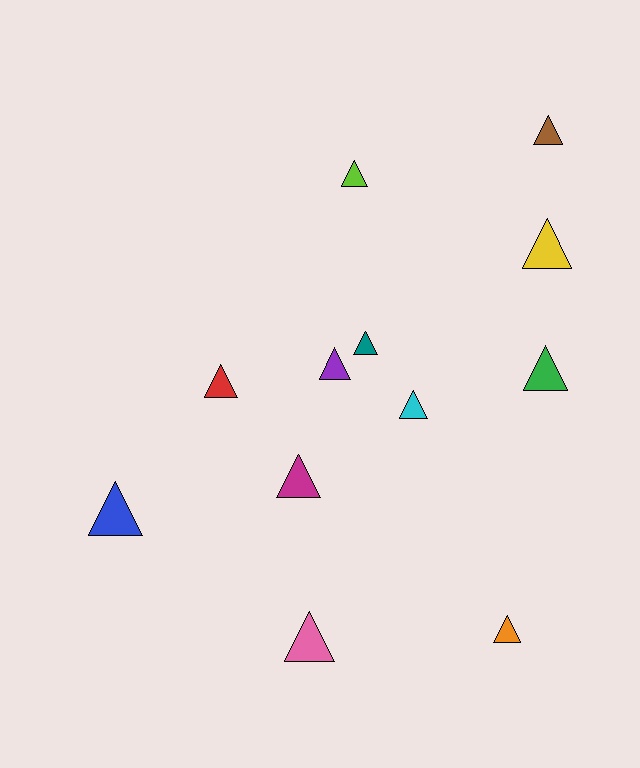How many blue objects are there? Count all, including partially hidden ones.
There is 1 blue object.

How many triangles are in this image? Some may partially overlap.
There are 12 triangles.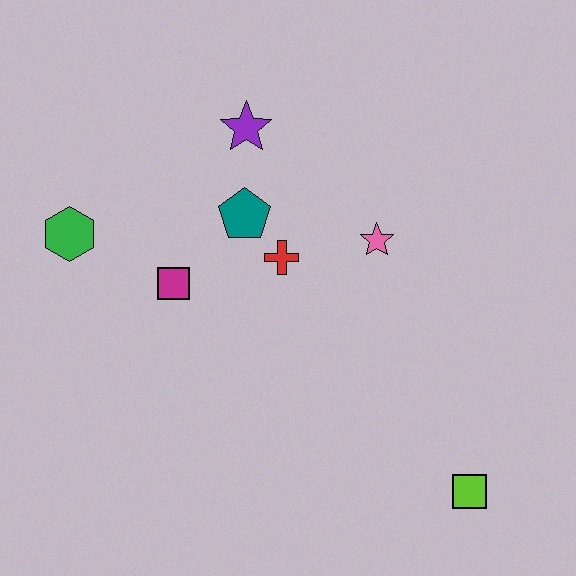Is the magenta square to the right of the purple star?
No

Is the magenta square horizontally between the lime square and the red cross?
No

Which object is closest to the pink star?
The red cross is closest to the pink star.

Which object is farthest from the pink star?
The green hexagon is farthest from the pink star.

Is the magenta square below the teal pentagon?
Yes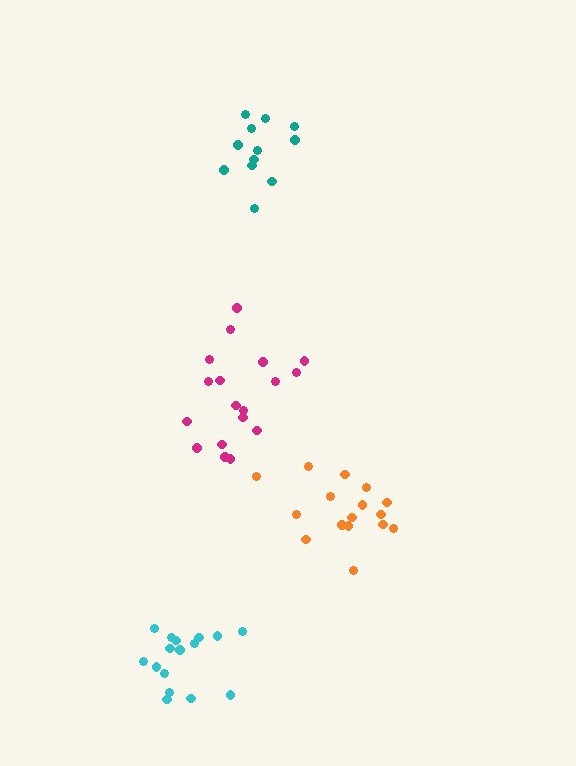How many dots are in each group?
Group 1: 18 dots, Group 2: 16 dots, Group 3: 12 dots, Group 4: 16 dots (62 total).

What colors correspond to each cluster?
The clusters are colored: magenta, orange, teal, cyan.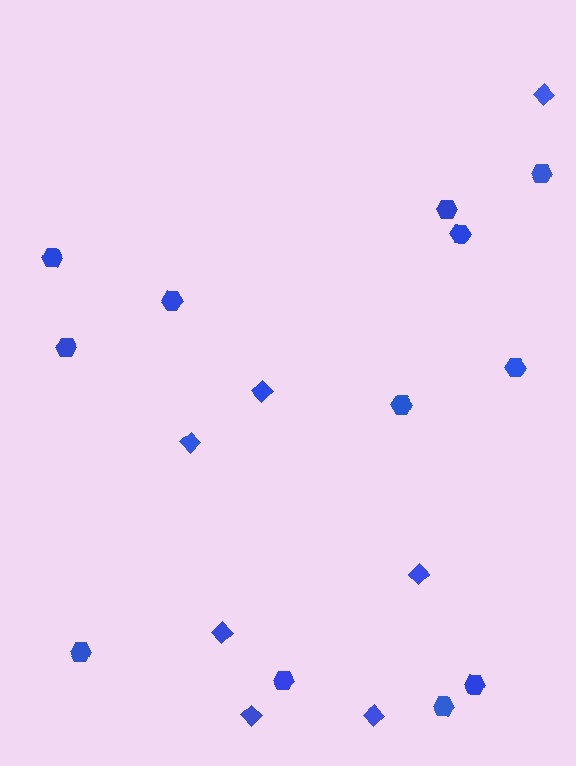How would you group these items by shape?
There are 2 groups: one group of hexagons (12) and one group of diamonds (7).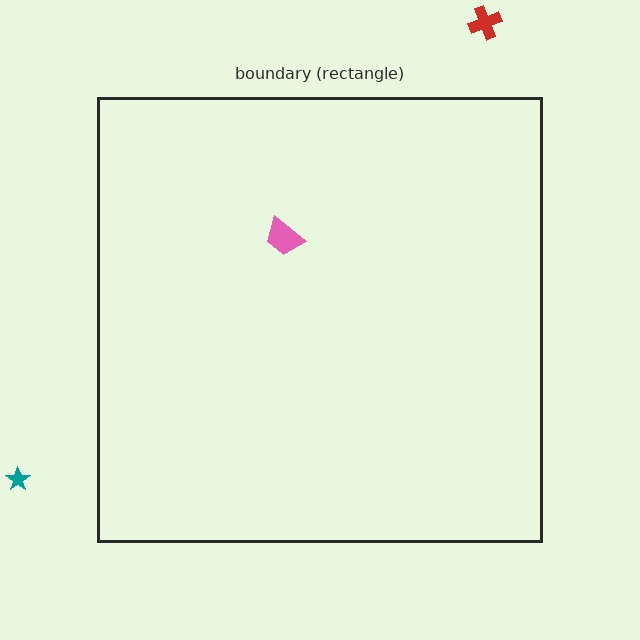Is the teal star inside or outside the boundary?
Outside.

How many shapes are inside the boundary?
1 inside, 2 outside.